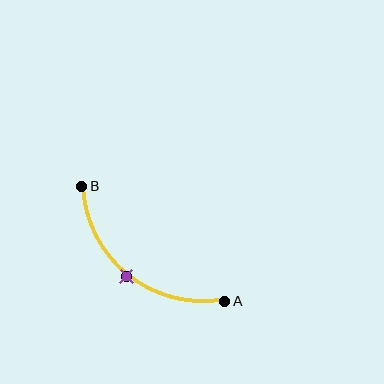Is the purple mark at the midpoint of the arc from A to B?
Yes. The purple mark lies on the arc at equal arc-length from both A and B — it is the arc midpoint.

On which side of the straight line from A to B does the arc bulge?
The arc bulges below and to the left of the straight line connecting A and B.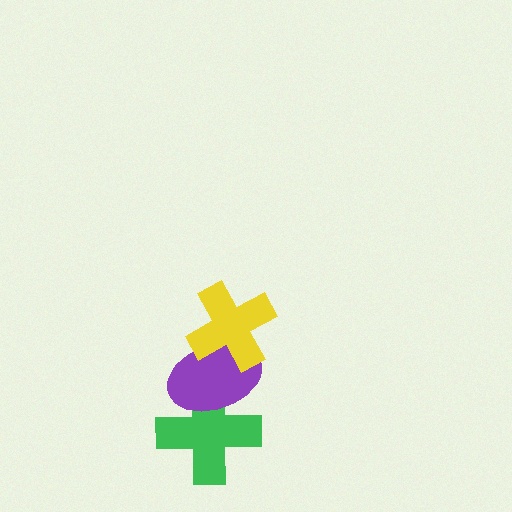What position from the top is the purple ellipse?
The purple ellipse is 2nd from the top.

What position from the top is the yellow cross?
The yellow cross is 1st from the top.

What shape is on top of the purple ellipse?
The yellow cross is on top of the purple ellipse.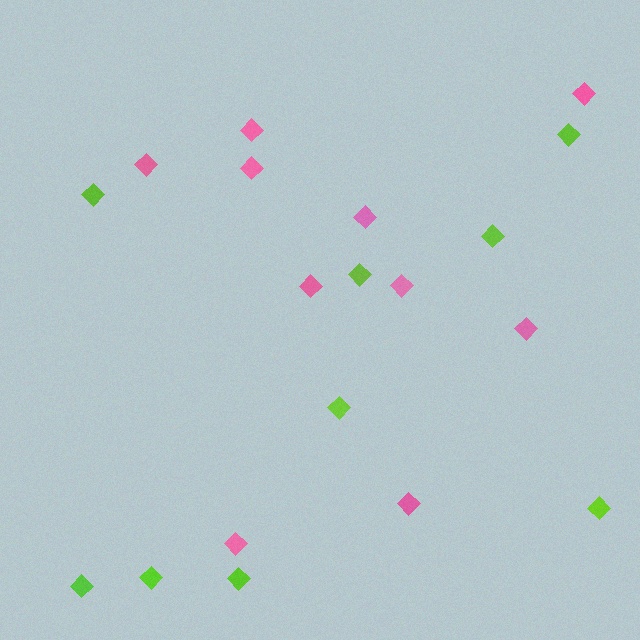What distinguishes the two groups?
There are 2 groups: one group of lime diamonds (9) and one group of pink diamonds (10).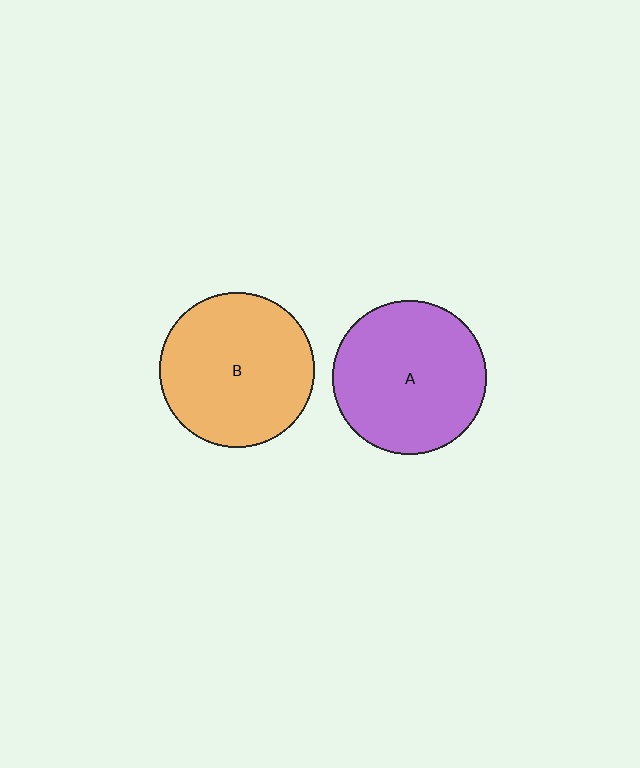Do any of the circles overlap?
No, none of the circles overlap.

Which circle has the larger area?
Circle B (orange).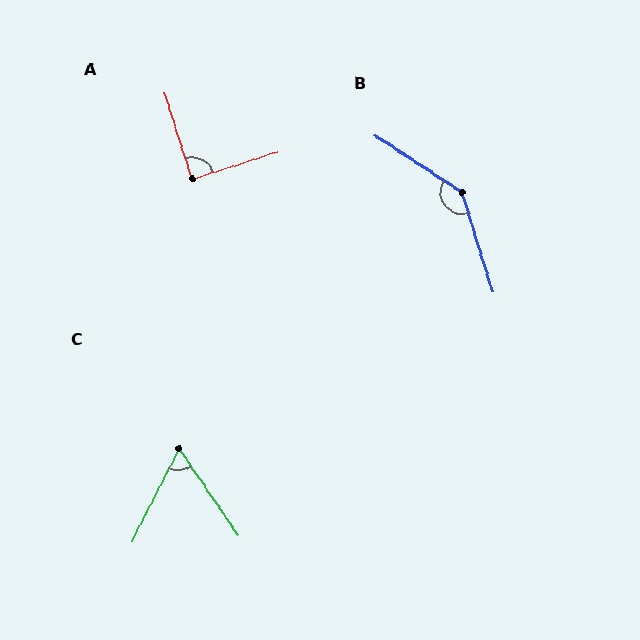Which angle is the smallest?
C, at approximately 61 degrees.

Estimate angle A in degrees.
Approximately 90 degrees.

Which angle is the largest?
B, at approximately 141 degrees.